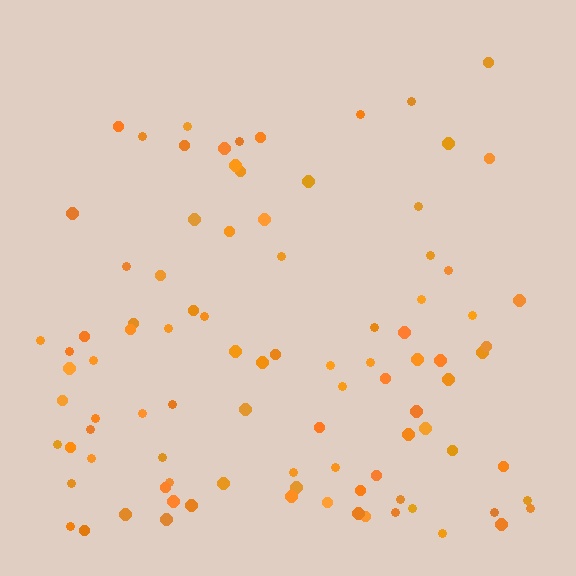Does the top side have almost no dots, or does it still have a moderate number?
Still a moderate number, just noticeably fewer than the bottom.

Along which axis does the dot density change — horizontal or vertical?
Vertical.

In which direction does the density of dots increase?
From top to bottom, with the bottom side densest.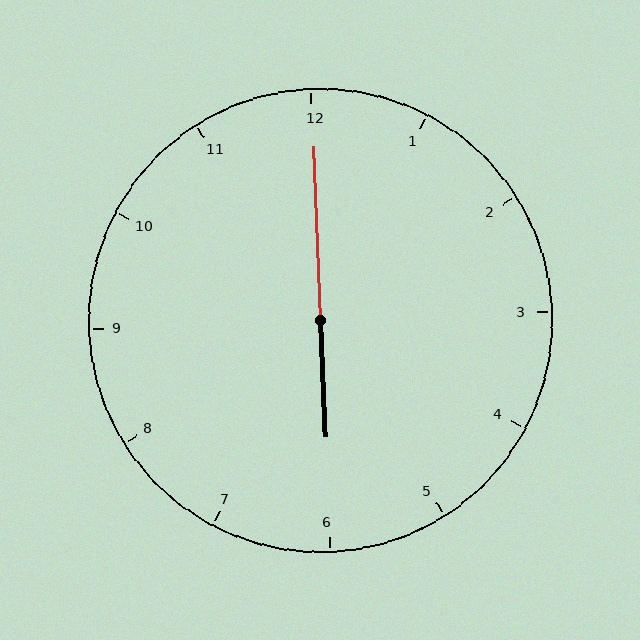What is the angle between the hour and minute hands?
Approximately 180 degrees.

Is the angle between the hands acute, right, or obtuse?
It is obtuse.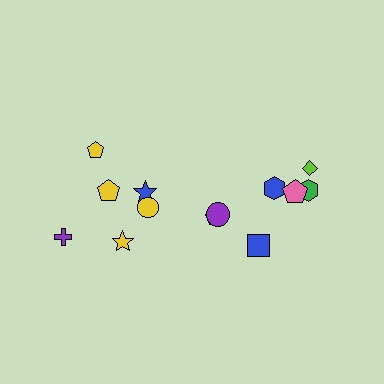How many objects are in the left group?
There are 6 objects.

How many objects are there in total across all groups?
There are 14 objects.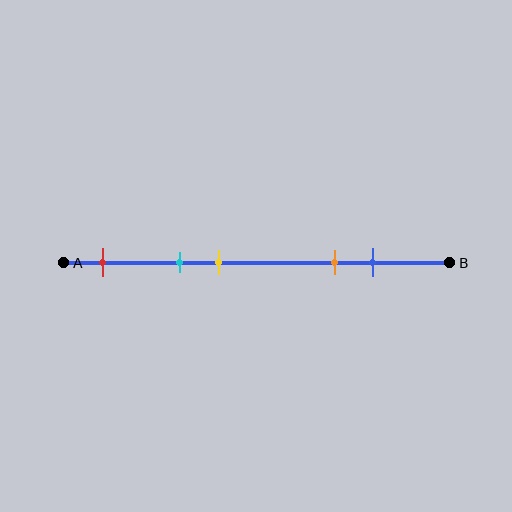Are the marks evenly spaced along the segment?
No, the marks are not evenly spaced.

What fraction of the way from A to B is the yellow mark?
The yellow mark is approximately 40% (0.4) of the way from A to B.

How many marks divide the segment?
There are 5 marks dividing the segment.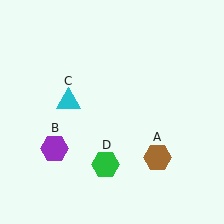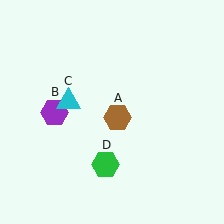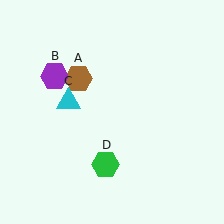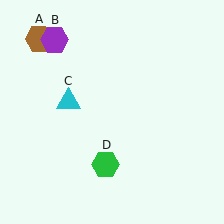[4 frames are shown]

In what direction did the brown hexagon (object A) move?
The brown hexagon (object A) moved up and to the left.